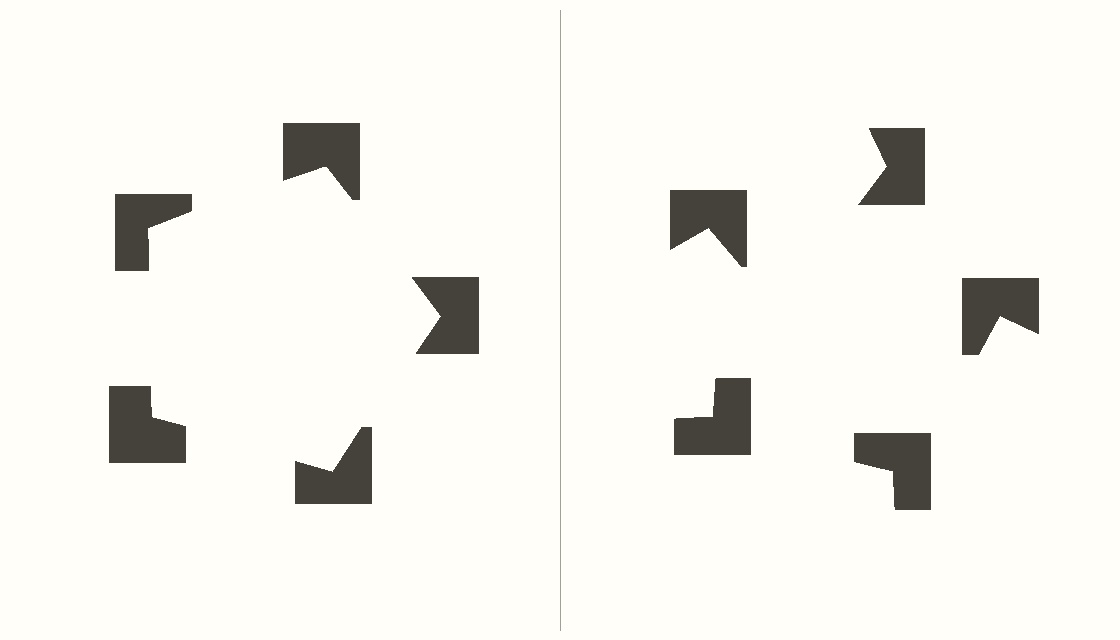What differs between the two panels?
The notched squares are positioned identically on both sides; only the wedge orientations differ. On the left they align to a pentagon; on the right they are misaligned.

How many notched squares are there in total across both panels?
10 — 5 on each side.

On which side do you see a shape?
An illusory pentagon appears on the left side. On the right side the wedge cuts are rotated, so no coherent shape forms.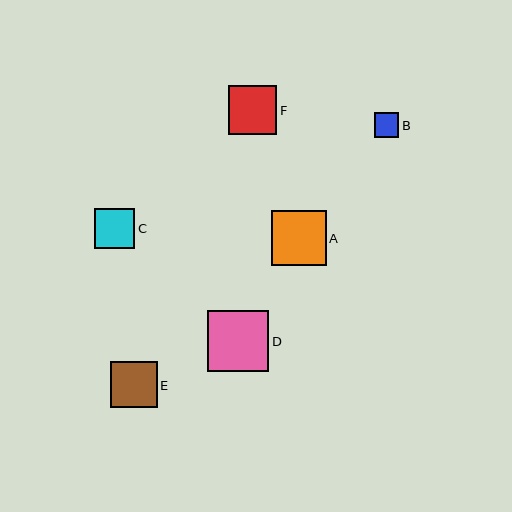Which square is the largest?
Square D is the largest with a size of approximately 61 pixels.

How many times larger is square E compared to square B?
Square E is approximately 1.9 times the size of square B.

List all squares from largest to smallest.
From largest to smallest: D, A, F, E, C, B.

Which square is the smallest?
Square B is the smallest with a size of approximately 25 pixels.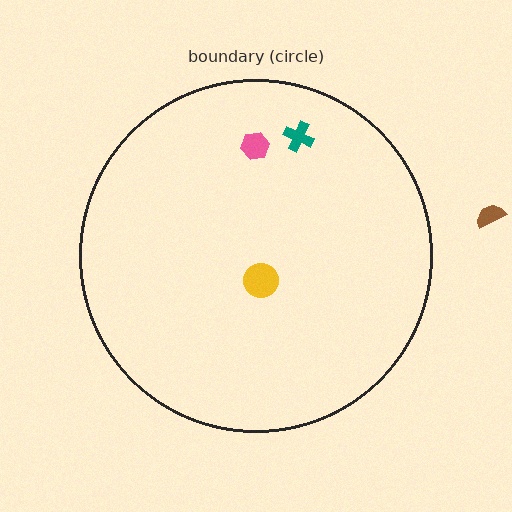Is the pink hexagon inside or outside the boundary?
Inside.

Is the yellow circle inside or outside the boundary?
Inside.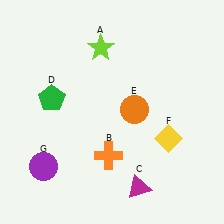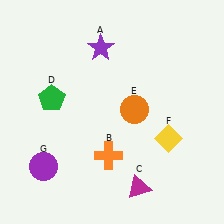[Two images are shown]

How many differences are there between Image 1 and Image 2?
There is 1 difference between the two images.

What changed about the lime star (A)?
In Image 1, A is lime. In Image 2, it changed to purple.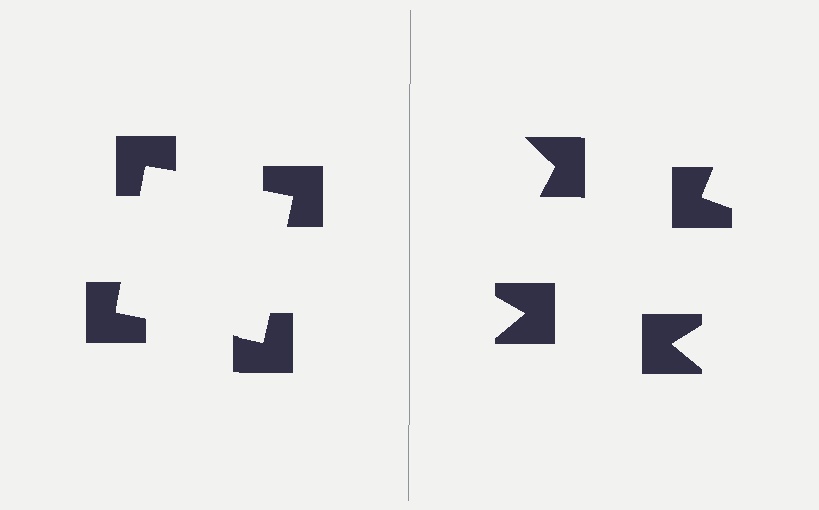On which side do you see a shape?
An illusory square appears on the left side. On the right side the wedge cuts are rotated, so no coherent shape forms.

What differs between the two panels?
The notched squares are positioned identically on both sides; only the wedge orientations differ. On the left they align to a square; on the right they are misaligned.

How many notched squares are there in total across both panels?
8 — 4 on each side.